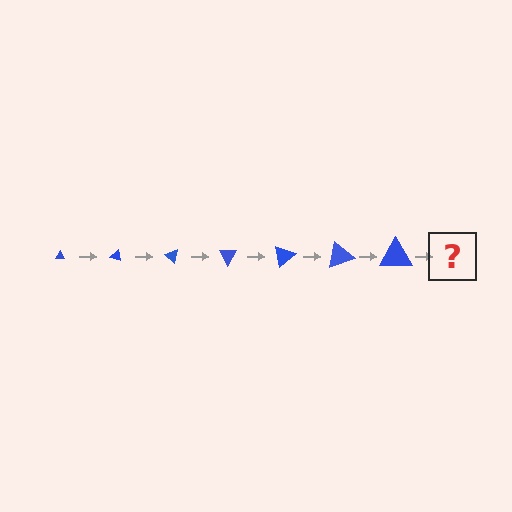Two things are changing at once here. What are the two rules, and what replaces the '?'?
The two rules are that the triangle grows larger each step and it rotates 20 degrees each step. The '?' should be a triangle, larger than the previous one and rotated 140 degrees from the start.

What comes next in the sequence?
The next element should be a triangle, larger than the previous one and rotated 140 degrees from the start.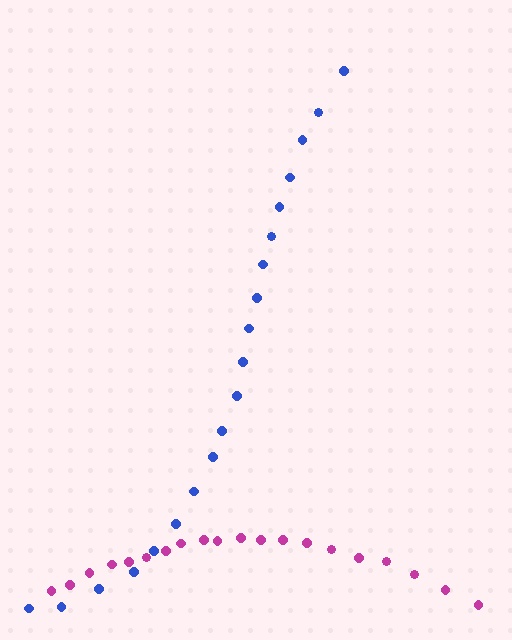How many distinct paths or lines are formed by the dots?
There are 2 distinct paths.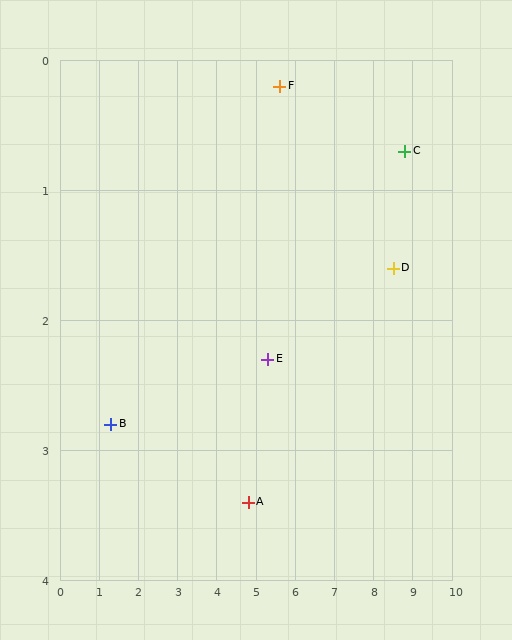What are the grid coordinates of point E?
Point E is at approximately (5.3, 2.3).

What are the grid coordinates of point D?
Point D is at approximately (8.5, 1.6).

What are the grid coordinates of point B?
Point B is at approximately (1.3, 2.8).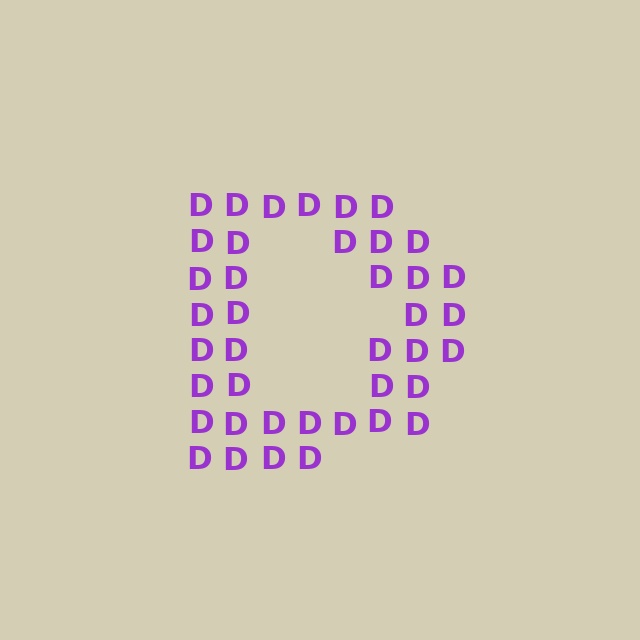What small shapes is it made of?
It is made of small letter D's.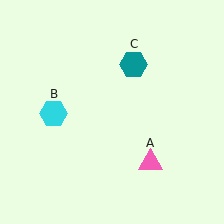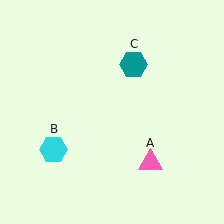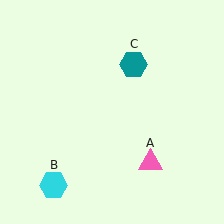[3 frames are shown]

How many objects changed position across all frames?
1 object changed position: cyan hexagon (object B).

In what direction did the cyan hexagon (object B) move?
The cyan hexagon (object B) moved down.